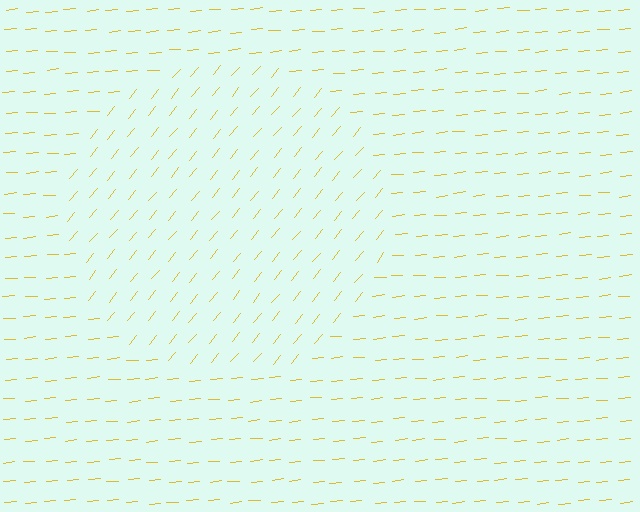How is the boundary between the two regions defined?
The boundary is defined purely by a change in line orientation (approximately 45 degrees difference). All lines are the same color and thickness.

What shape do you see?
I see a circle.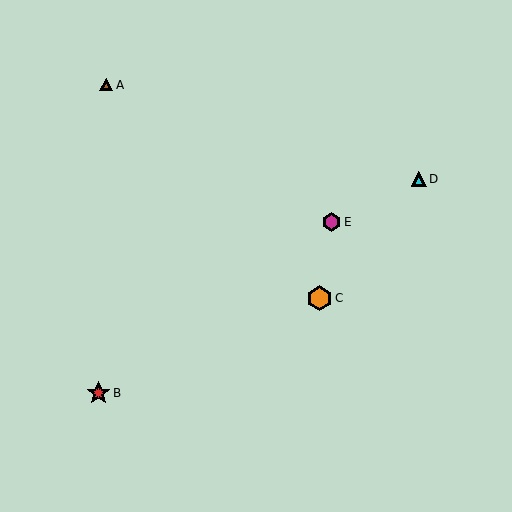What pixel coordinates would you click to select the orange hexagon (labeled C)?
Click at (319, 298) to select the orange hexagon C.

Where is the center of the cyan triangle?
The center of the cyan triangle is at (419, 179).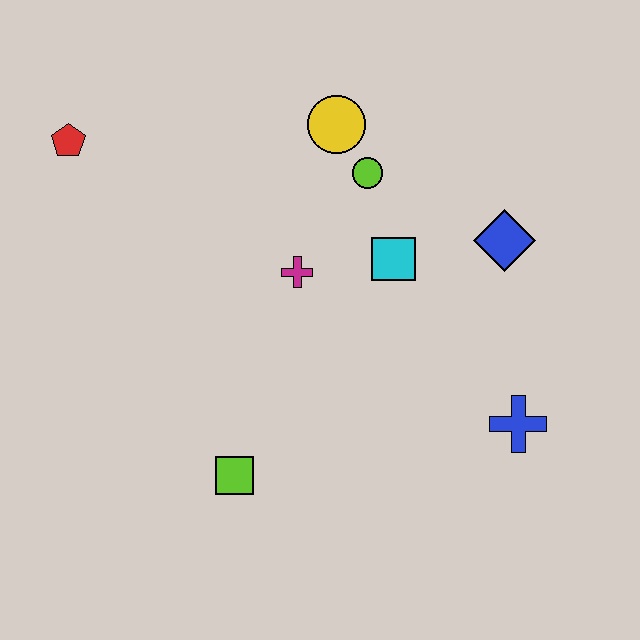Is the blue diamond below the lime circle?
Yes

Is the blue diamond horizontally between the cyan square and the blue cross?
Yes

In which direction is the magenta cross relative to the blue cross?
The magenta cross is to the left of the blue cross.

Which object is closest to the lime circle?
The yellow circle is closest to the lime circle.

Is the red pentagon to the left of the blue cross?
Yes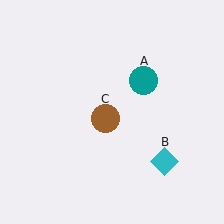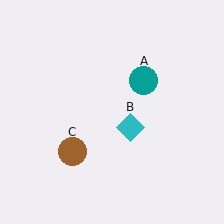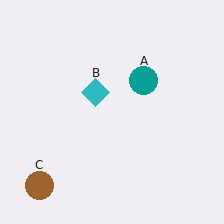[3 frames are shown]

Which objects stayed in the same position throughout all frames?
Teal circle (object A) remained stationary.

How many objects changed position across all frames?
2 objects changed position: cyan diamond (object B), brown circle (object C).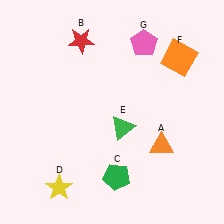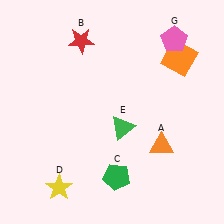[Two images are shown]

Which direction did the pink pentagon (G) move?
The pink pentagon (G) moved right.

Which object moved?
The pink pentagon (G) moved right.